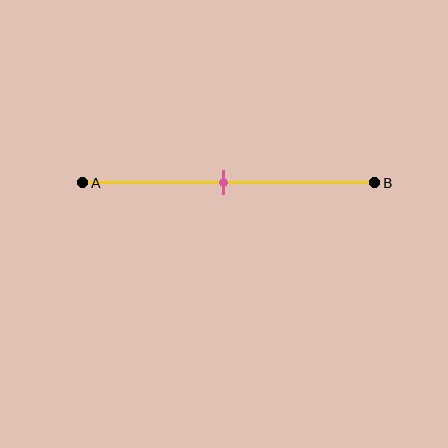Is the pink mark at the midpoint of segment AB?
Yes, the mark is approximately at the midpoint.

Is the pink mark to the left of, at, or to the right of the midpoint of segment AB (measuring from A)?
The pink mark is approximately at the midpoint of segment AB.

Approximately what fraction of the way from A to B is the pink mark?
The pink mark is approximately 50% of the way from A to B.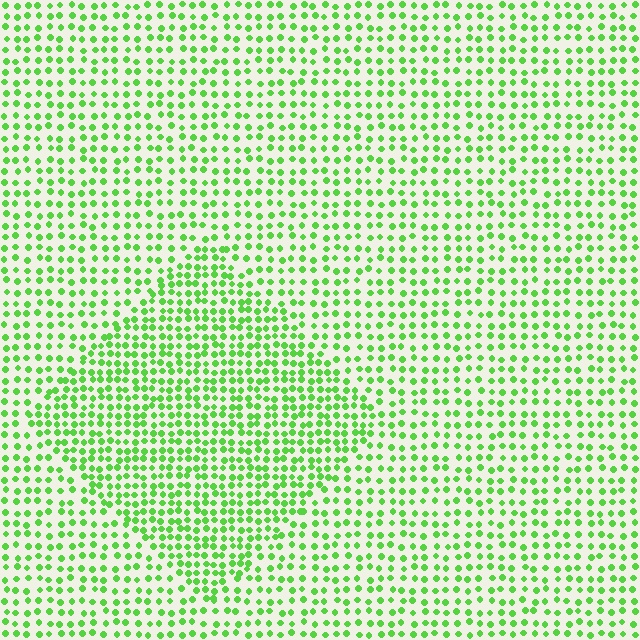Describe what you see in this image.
The image contains small lime elements arranged at two different densities. A diamond-shaped region is visible where the elements are more densely packed than the surrounding area.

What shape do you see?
I see a diamond.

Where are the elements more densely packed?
The elements are more densely packed inside the diamond boundary.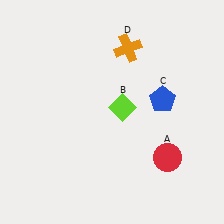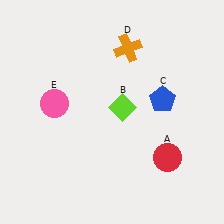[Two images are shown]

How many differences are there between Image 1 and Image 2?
There is 1 difference between the two images.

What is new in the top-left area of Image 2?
A pink circle (E) was added in the top-left area of Image 2.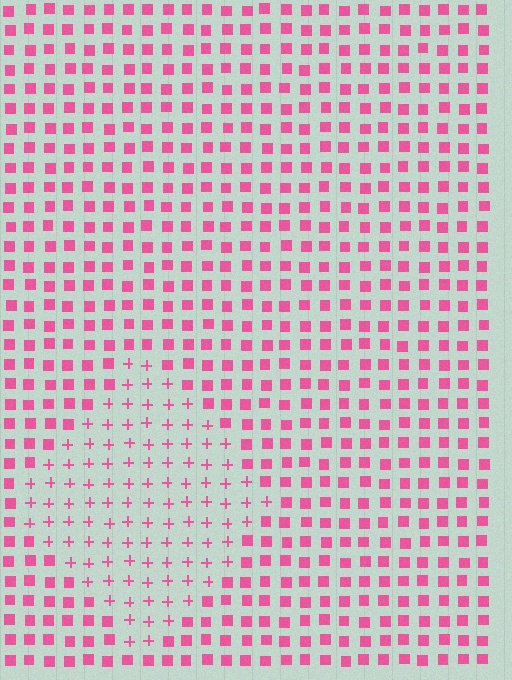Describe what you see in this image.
The image is filled with small pink elements arranged in a uniform grid. A diamond-shaped region contains plus signs, while the surrounding area contains squares. The boundary is defined purely by the change in element shape.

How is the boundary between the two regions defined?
The boundary is defined by a change in element shape: plus signs inside vs. squares outside. All elements share the same color and spacing.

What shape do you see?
I see a diamond.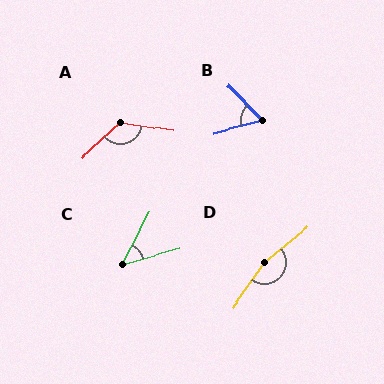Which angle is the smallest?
C, at approximately 47 degrees.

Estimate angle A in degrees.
Approximately 128 degrees.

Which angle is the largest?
D, at approximately 164 degrees.